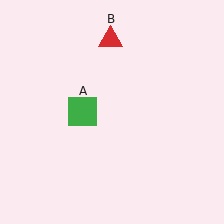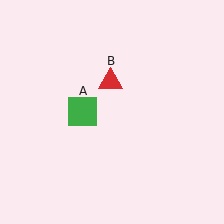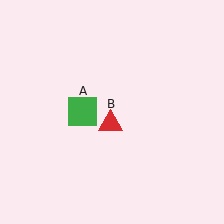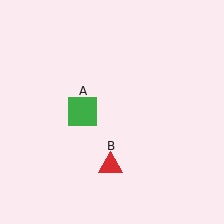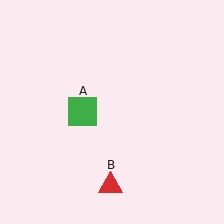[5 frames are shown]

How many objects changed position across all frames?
1 object changed position: red triangle (object B).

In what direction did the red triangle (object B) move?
The red triangle (object B) moved down.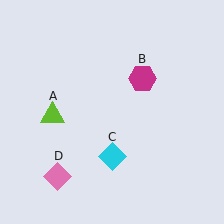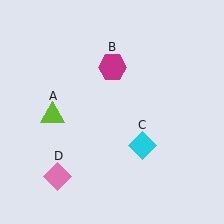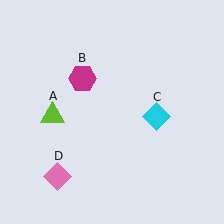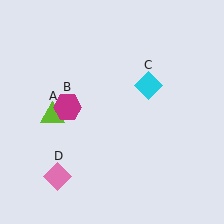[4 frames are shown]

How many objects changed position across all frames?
2 objects changed position: magenta hexagon (object B), cyan diamond (object C).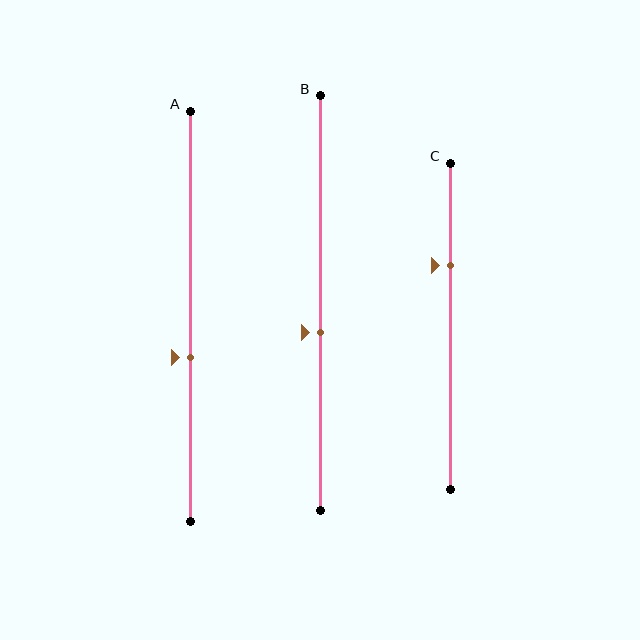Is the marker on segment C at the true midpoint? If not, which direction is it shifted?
No, the marker on segment C is shifted upward by about 19% of the segment length.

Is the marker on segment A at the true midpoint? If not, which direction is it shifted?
No, the marker on segment A is shifted downward by about 10% of the segment length.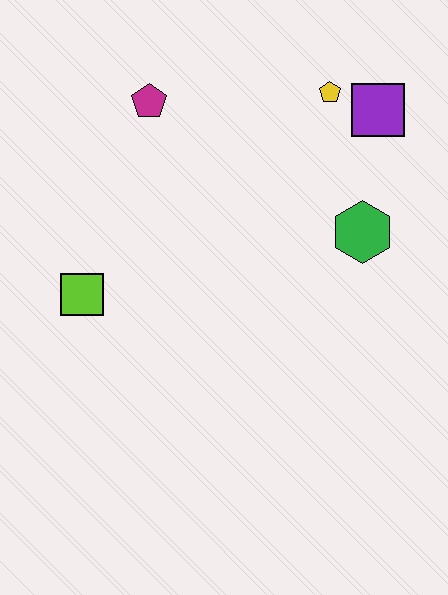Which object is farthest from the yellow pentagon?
The lime square is farthest from the yellow pentagon.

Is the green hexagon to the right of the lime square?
Yes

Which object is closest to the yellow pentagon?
The purple square is closest to the yellow pentagon.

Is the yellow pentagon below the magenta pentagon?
No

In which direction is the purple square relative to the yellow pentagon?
The purple square is to the right of the yellow pentagon.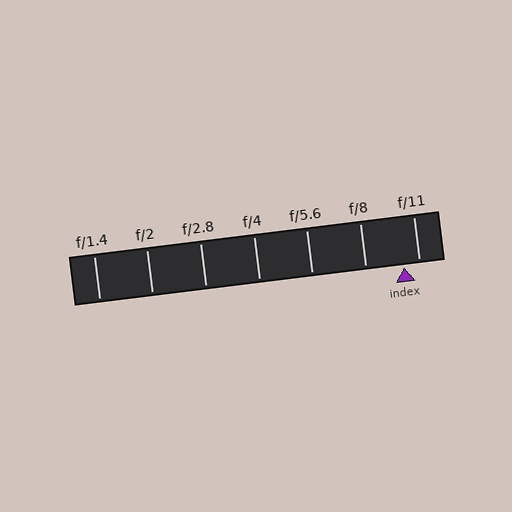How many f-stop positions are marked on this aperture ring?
There are 7 f-stop positions marked.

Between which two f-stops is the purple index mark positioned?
The index mark is between f/8 and f/11.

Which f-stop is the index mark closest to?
The index mark is closest to f/11.